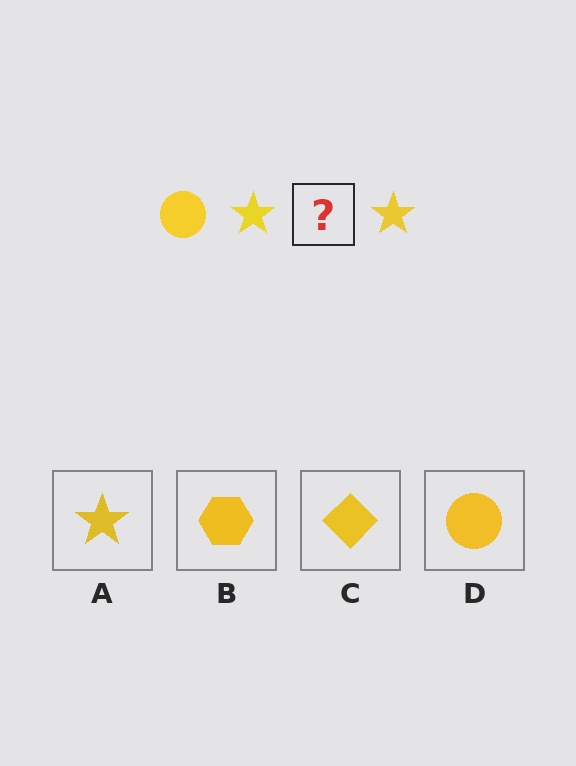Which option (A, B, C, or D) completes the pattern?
D.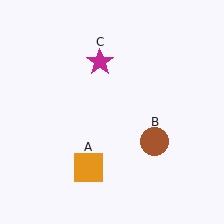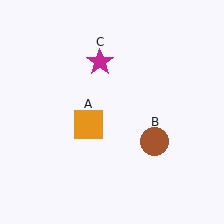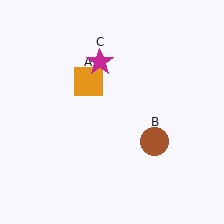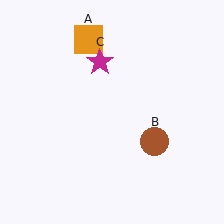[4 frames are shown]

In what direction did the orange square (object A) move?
The orange square (object A) moved up.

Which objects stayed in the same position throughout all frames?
Brown circle (object B) and magenta star (object C) remained stationary.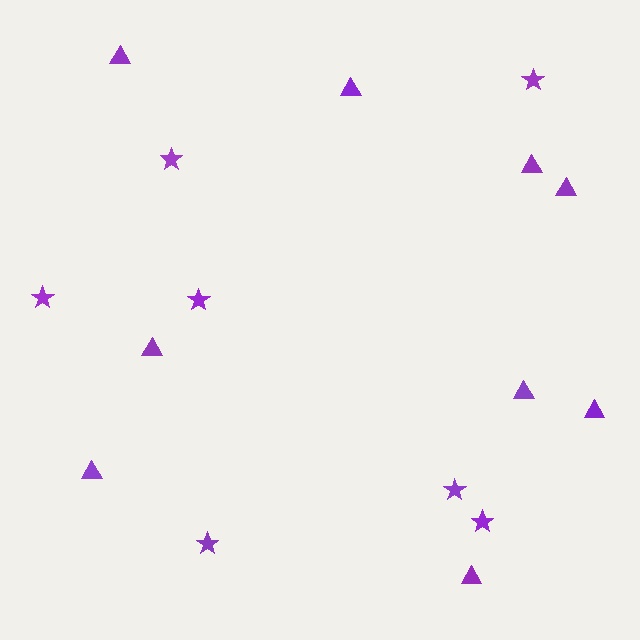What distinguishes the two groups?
There are 2 groups: one group of stars (7) and one group of triangles (9).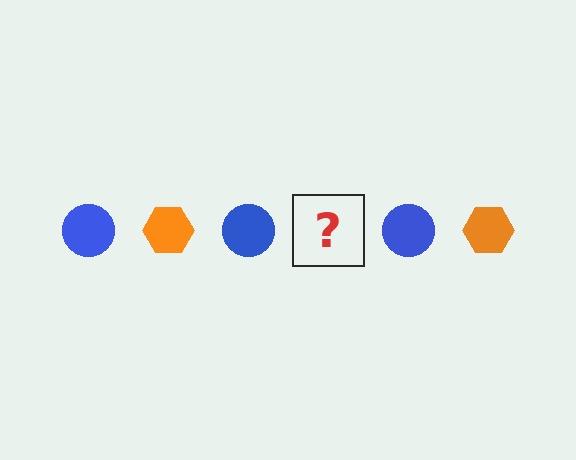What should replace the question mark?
The question mark should be replaced with an orange hexagon.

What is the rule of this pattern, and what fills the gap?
The rule is that the pattern alternates between blue circle and orange hexagon. The gap should be filled with an orange hexagon.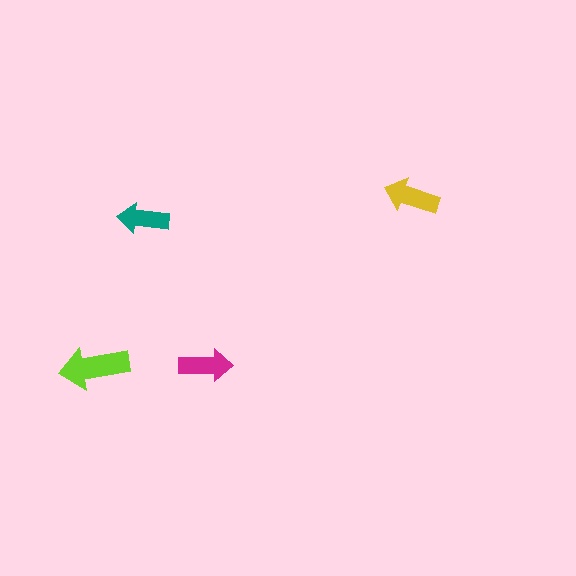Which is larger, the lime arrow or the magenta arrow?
The lime one.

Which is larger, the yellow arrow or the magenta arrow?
The yellow one.